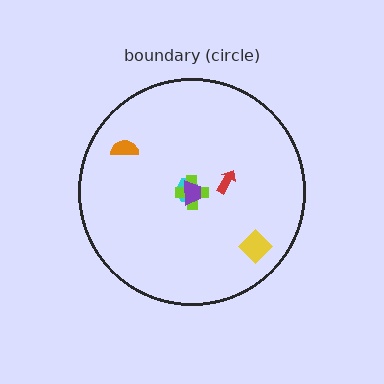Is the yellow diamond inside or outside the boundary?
Inside.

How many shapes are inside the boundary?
6 inside, 0 outside.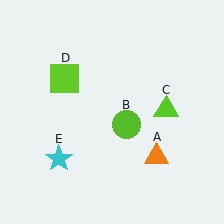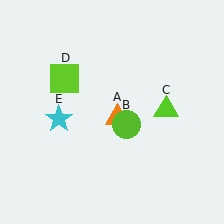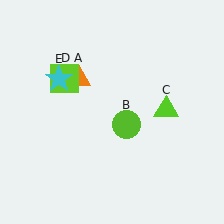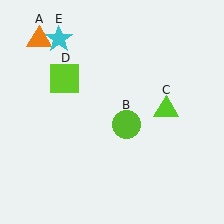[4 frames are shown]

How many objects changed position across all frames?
2 objects changed position: orange triangle (object A), cyan star (object E).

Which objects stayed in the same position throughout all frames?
Lime circle (object B) and lime triangle (object C) and lime square (object D) remained stationary.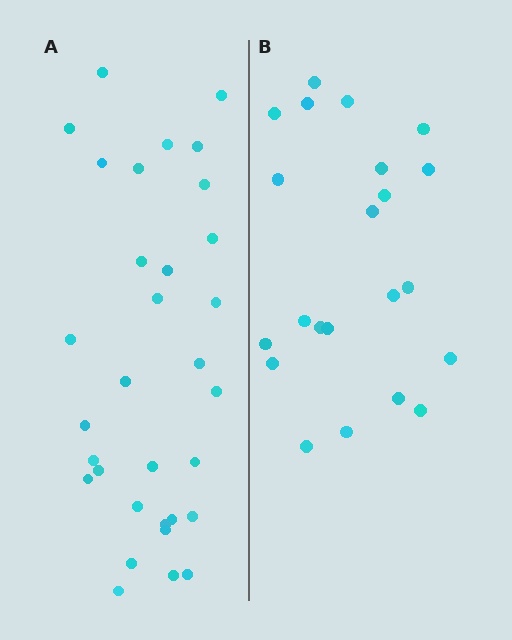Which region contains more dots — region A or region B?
Region A (the left region) has more dots.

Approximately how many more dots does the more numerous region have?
Region A has roughly 10 or so more dots than region B.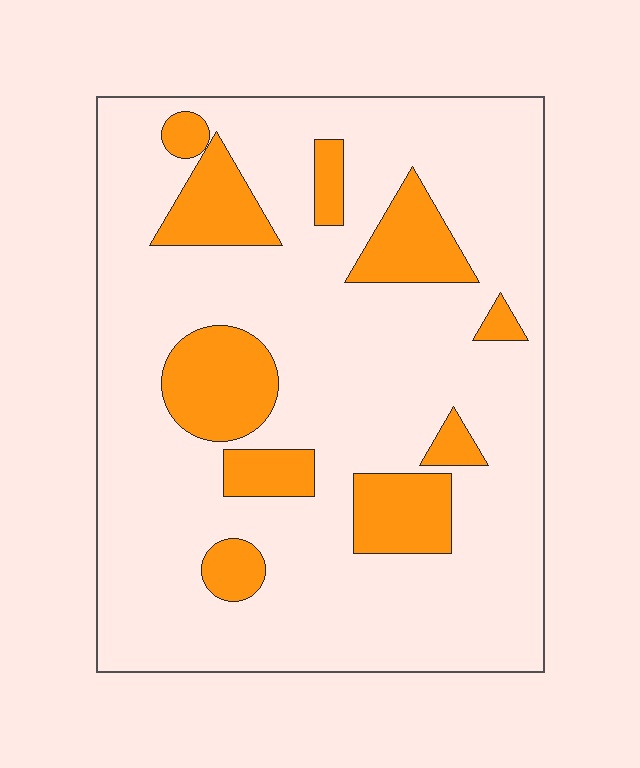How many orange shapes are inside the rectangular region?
10.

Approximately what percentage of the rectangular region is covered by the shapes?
Approximately 20%.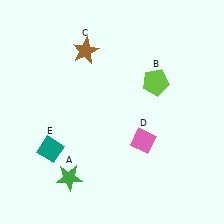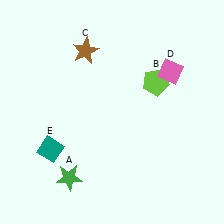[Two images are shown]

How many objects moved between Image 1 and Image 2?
1 object moved between the two images.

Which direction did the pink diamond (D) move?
The pink diamond (D) moved up.